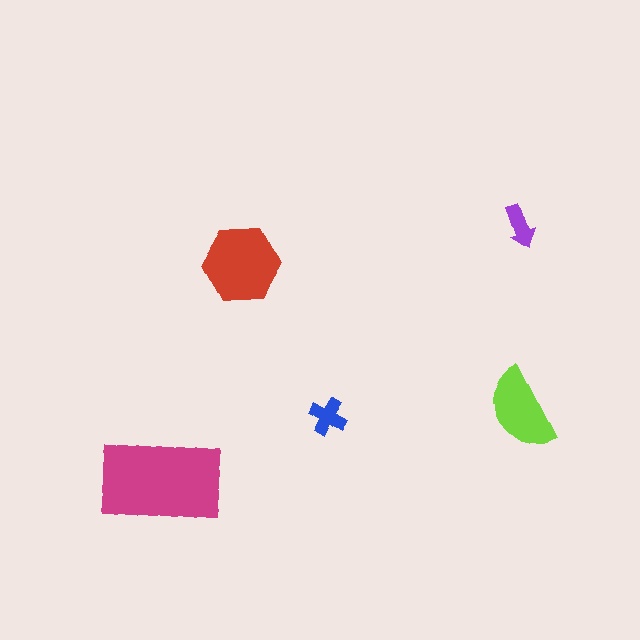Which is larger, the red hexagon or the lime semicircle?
The red hexagon.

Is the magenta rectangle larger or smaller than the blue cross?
Larger.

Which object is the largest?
The magenta rectangle.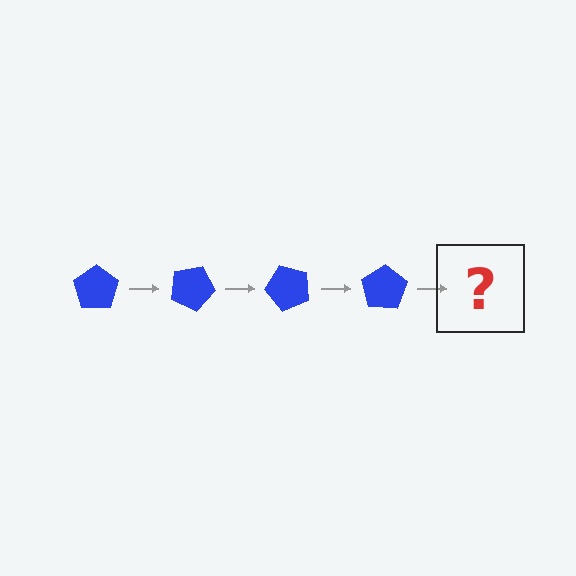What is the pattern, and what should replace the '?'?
The pattern is that the pentagon rotates 25 degrees each step. The '?' should be a blue pentagon rotated 100 degrees.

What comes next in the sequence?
The next element should be a blue pentagon rotated 100 degrees.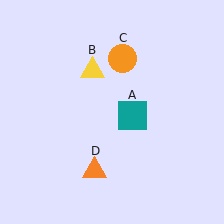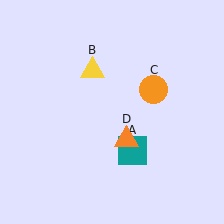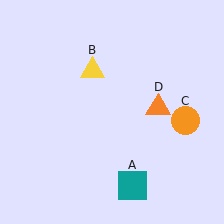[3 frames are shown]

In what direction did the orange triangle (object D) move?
The orange triangle (object D) moved up and to the right.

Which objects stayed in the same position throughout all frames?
Yellow triangle (object B) remained stationary.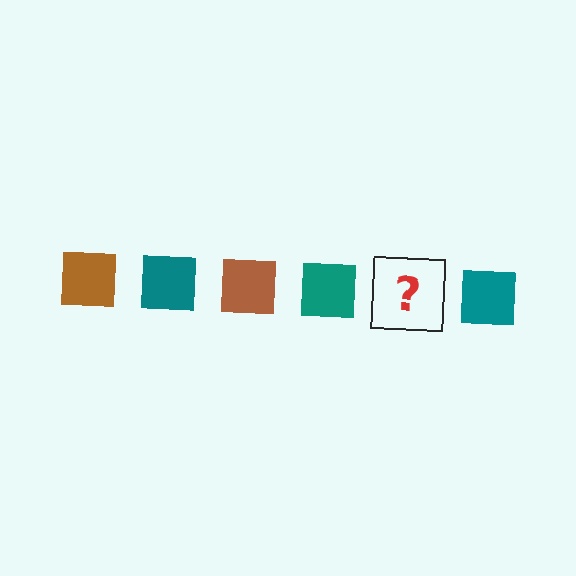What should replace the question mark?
The question mark should be replaced with a brown square.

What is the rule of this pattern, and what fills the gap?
The rule is that the pattern cycles through brown, teal squares. The gap should be filled with a brown square.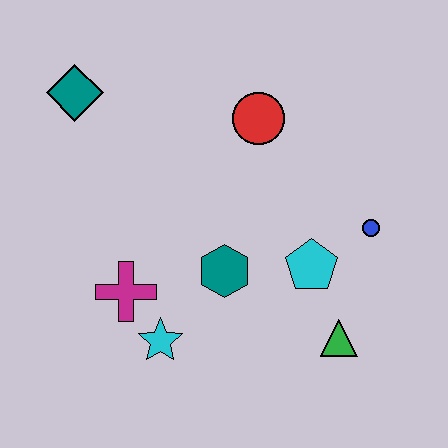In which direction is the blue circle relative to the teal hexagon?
The blue circle is to the right of the teal hexagon.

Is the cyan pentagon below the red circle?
Yes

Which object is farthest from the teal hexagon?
The teal diamond is farthest from the teal hexagon.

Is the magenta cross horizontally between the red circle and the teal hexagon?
No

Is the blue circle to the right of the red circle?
Yes